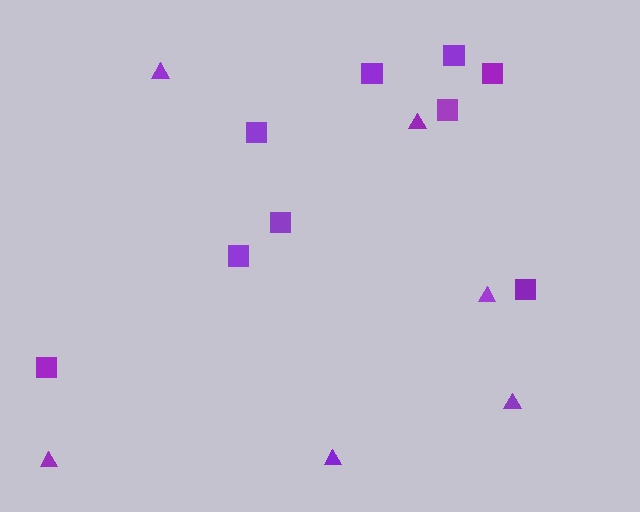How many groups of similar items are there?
There are 2 groups: one group of triangles (6) and one group of squares (9).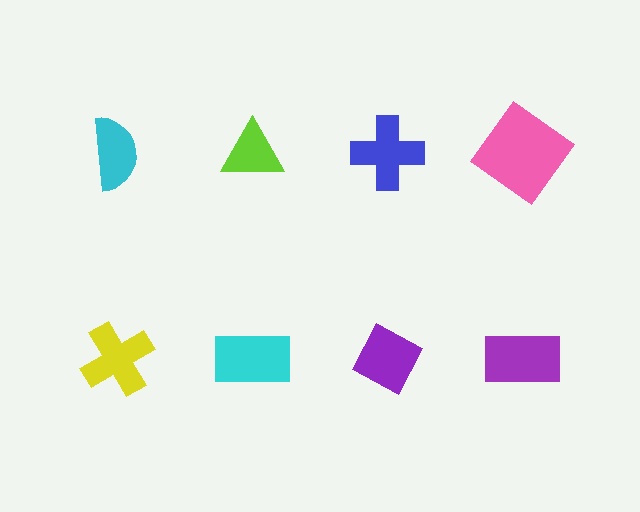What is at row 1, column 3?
A blue cross.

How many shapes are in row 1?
4 shapes.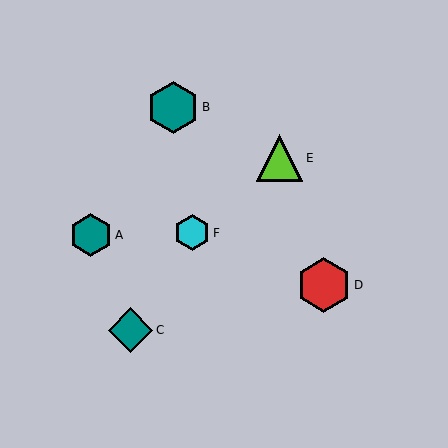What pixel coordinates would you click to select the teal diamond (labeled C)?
Click at (131, 330) to select the teal diamond C.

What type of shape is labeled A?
Shape A is a teal hexagon.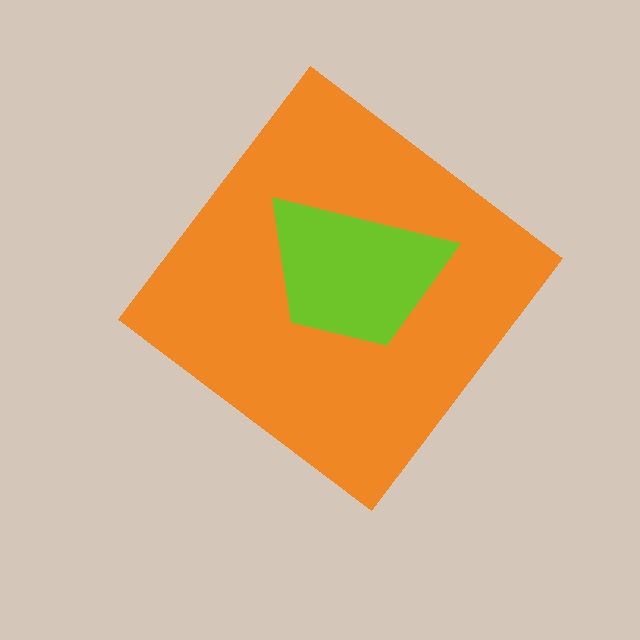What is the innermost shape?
The lime trapezoid.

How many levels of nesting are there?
2.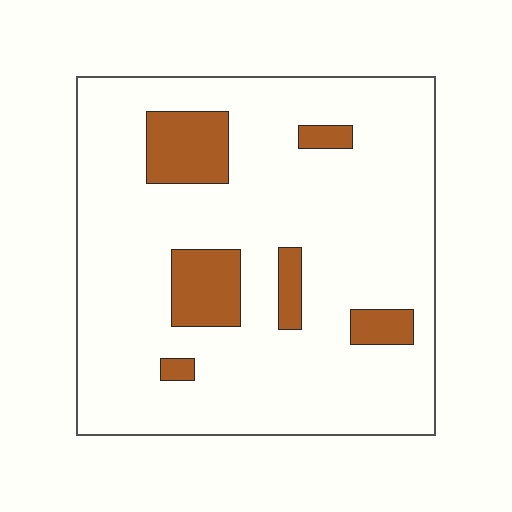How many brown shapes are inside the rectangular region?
6.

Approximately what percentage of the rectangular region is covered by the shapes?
Approximately 15%.